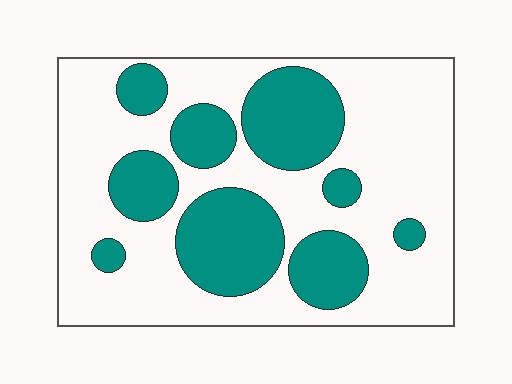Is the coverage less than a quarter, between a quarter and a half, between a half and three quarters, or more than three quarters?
Between a quarter and a half.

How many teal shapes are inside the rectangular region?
9.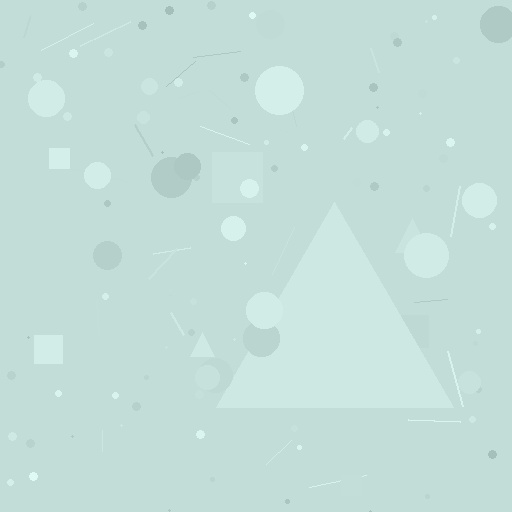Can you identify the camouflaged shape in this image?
The camouflaged shape is a triangle.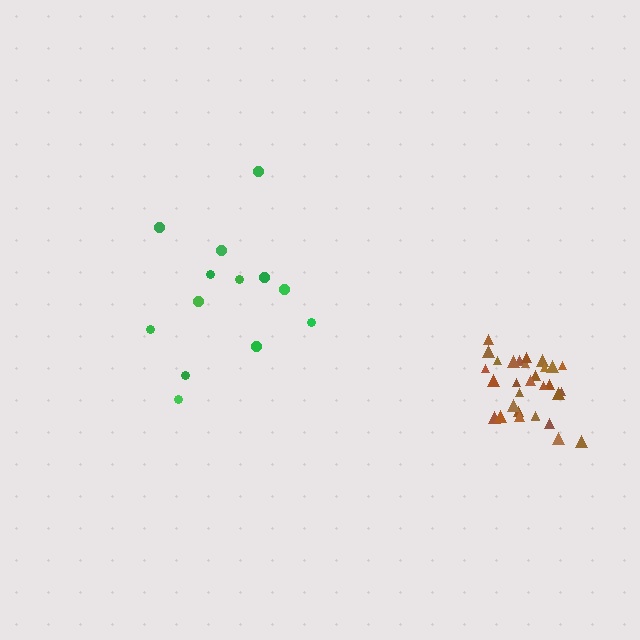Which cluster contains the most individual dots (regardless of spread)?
Brown (31).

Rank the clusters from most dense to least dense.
brown, green.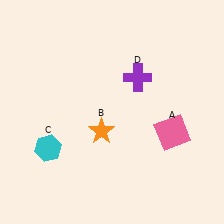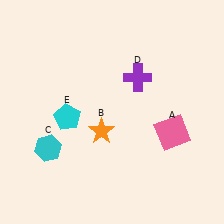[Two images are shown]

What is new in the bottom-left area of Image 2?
A cyan pentagon (E) was added in the bottom-left area of Image 2.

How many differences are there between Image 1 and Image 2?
There is 1 difference between the two images.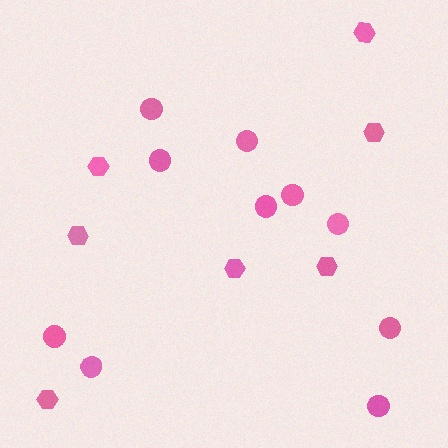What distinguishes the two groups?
There are 2 groups: one group of circles (10) and one group of hexagons (7).